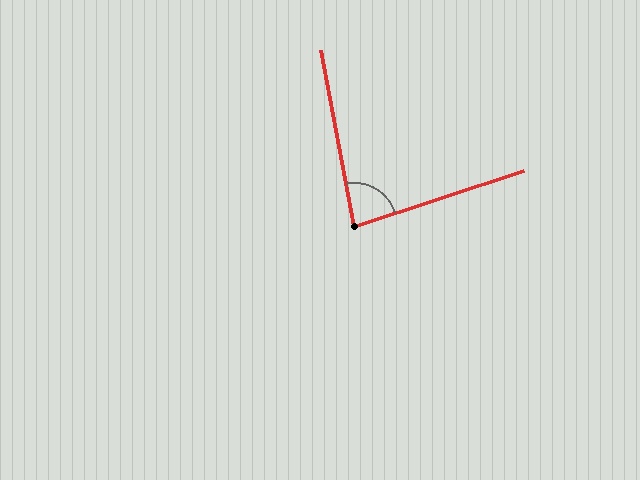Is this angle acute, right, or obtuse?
It is acute.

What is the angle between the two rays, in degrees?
Approximately 83 degrees.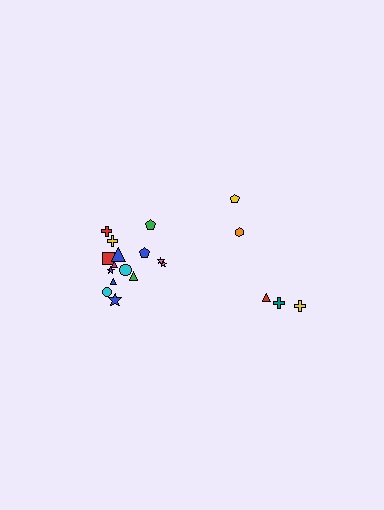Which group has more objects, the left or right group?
The left group.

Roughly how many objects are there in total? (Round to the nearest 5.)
Roughly 20 objects in total.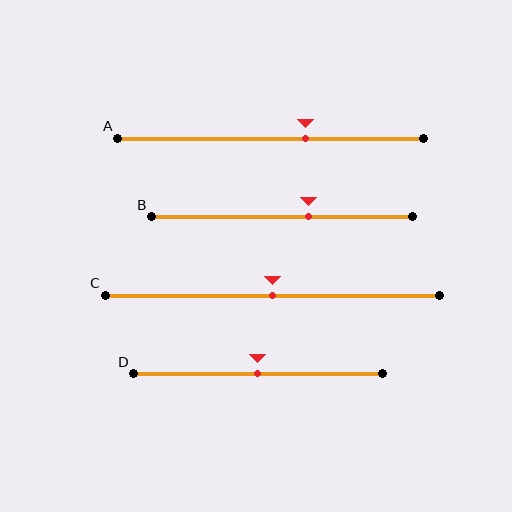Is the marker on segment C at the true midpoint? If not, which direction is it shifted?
Yes, the marker on segment C is at the true midpoint.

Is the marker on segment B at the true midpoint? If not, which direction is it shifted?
No, the marker on segment B is shifted to the right by about 10% of the segment length.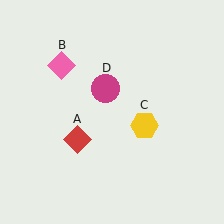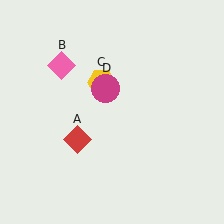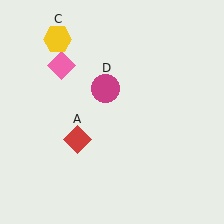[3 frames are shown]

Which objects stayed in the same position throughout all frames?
Red diamond (object A) and pink diamond (object B) and magenta circle (object D) remained stationary.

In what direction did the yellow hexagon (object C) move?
The yellow hexagon (object C) moved up and to the left.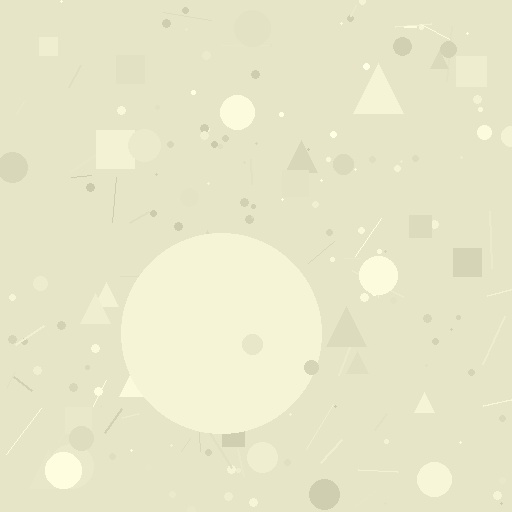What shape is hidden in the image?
A circle is hidden in the image.